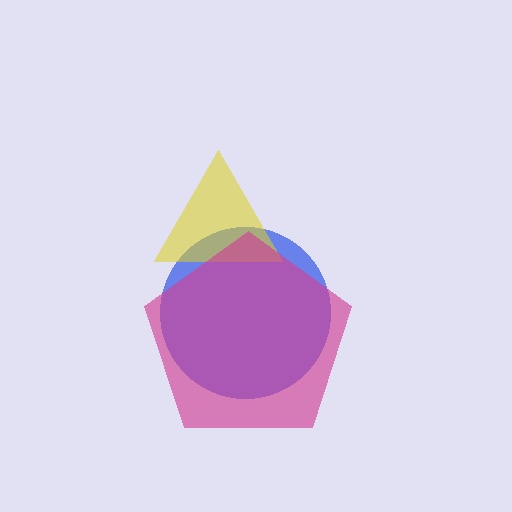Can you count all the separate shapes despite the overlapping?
Yes, there are 3 separate shapes.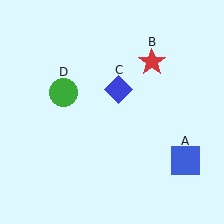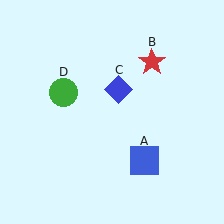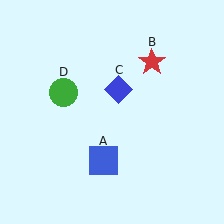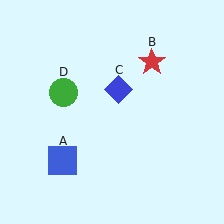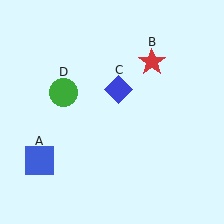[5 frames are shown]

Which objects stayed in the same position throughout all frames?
Red star (object B) and blue diamond (object C) and green circle (object D) remained stationary.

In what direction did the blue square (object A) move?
The blue square (object A) moved left.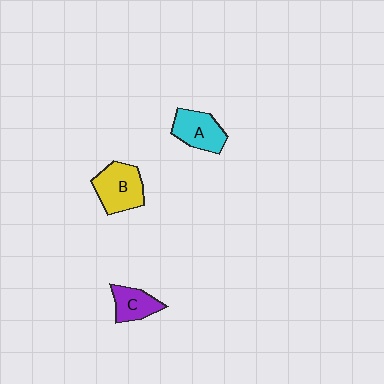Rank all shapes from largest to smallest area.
From largest to smallest: B (yellow), A (cyan), C (purple).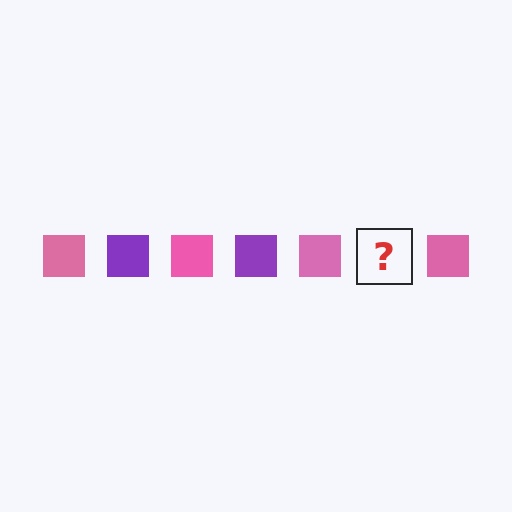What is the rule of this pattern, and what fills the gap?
The rule is that the pattern cycles through pink, purple squares. The gap should be filled with a purple square.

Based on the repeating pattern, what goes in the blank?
The blank should be a purple square.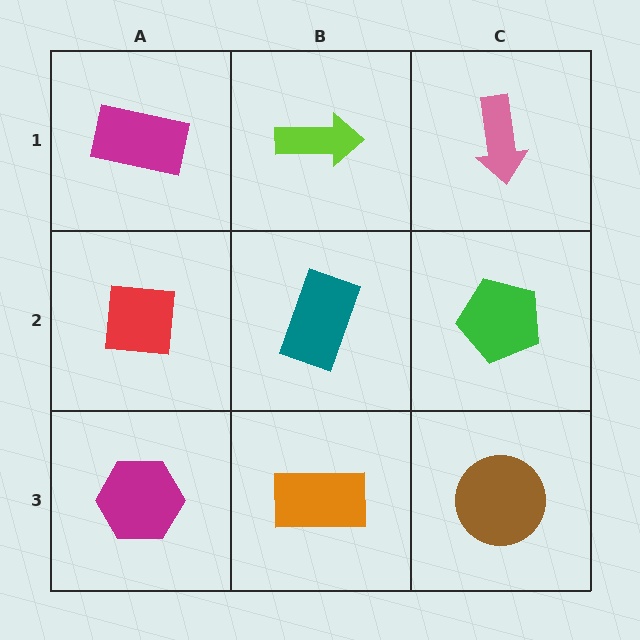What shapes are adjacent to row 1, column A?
A red square (row 2, column A), a lime arrow (row 1, column B).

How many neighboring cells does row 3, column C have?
2.